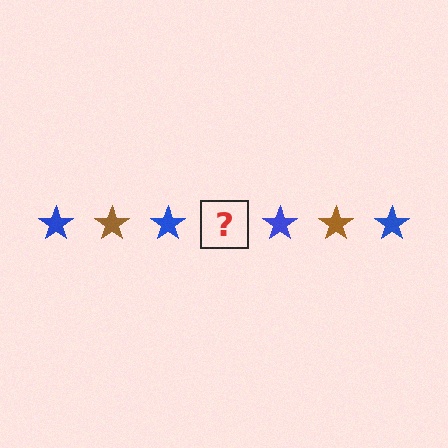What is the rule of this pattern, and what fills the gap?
The rule is that the pattern cycles through blue, brown stars. The gap should be filled with a brown star.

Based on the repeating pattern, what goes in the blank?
The blank should be a brown star.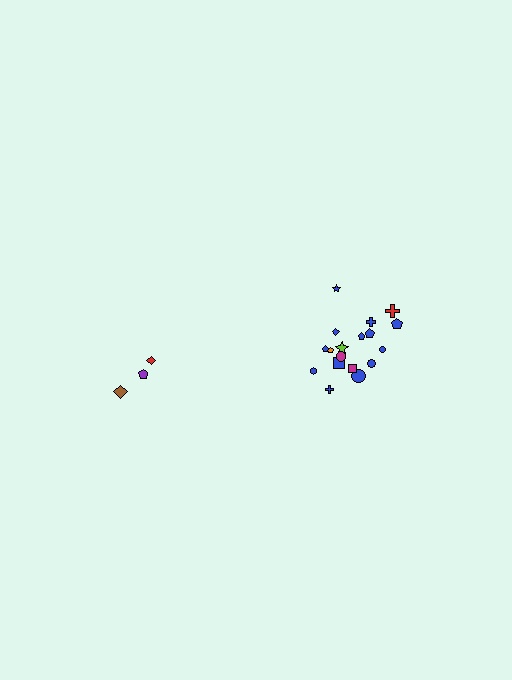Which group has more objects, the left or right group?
The right group.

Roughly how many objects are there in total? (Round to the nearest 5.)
Roughly 20 objects in total.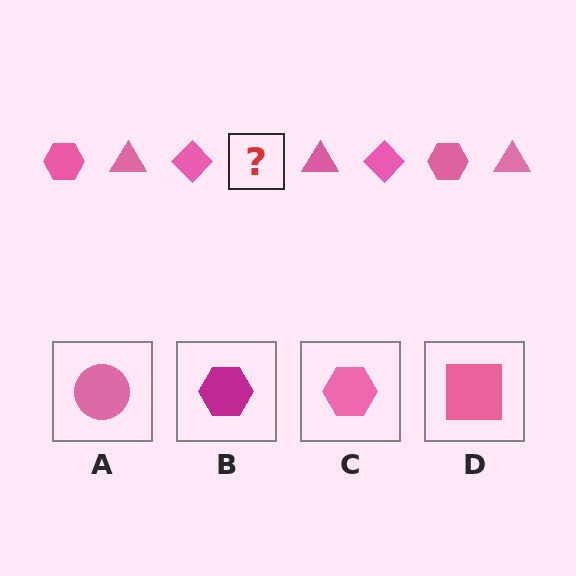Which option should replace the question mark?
Option C.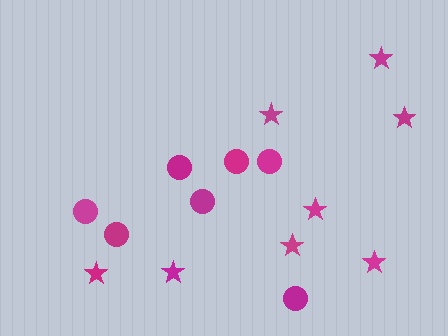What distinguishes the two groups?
There are 2 groups: one group of stars (8) and one group of circles (7).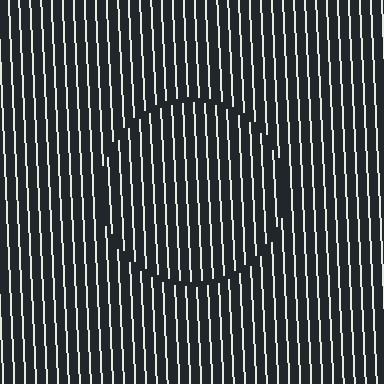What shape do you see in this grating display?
An illusory circle. The interior of the shape contains the same grating, shifted by half a period — the contour is defined by the phase discontinuity where line-ends from the inner and outer gratings abut.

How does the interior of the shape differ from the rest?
The interior of the shape contains the same grating, shifted by half a period — the contour is defined by the phase discontinuity where line-ends from the inner and outer gratings abut.